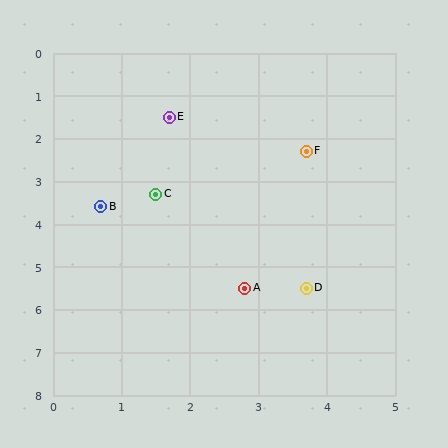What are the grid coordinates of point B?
Point B is at approximately (0.7, 3.6).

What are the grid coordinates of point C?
Point C is at approximately (1.5, 3.3).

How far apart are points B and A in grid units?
Points B and A are about 2.8 grid units apart.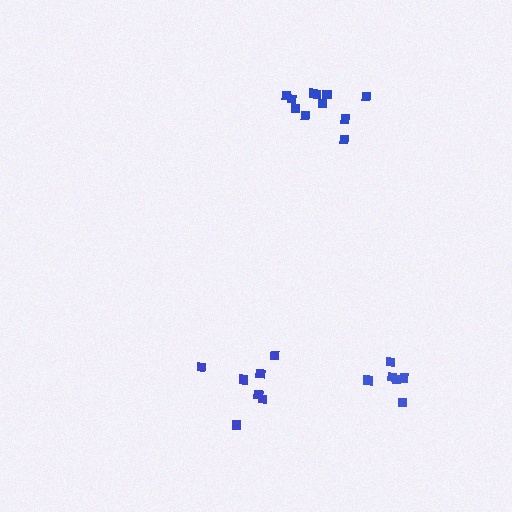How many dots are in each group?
Group 1: 11 dots, Group 2: 6 dots, Group 3: 7 dots (24 total).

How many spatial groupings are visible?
There are 3 spatial groupings.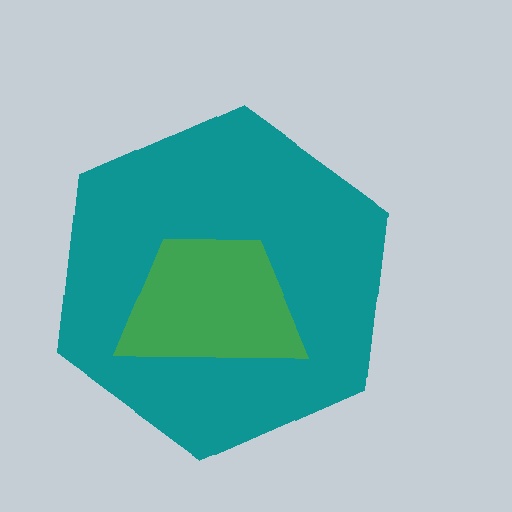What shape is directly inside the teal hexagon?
The green trapezoid.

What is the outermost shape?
The teal hexagon.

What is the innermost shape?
The green trapezoid.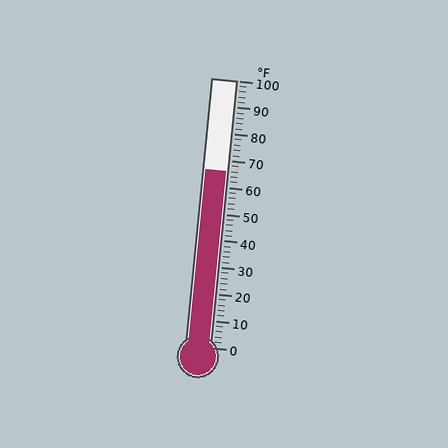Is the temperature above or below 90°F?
The temperature is below 90°F.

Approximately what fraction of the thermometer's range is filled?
The thermometer is filled to approximately 65% of its range.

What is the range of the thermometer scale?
The thermometer scale ranges from 0°F to 100°F.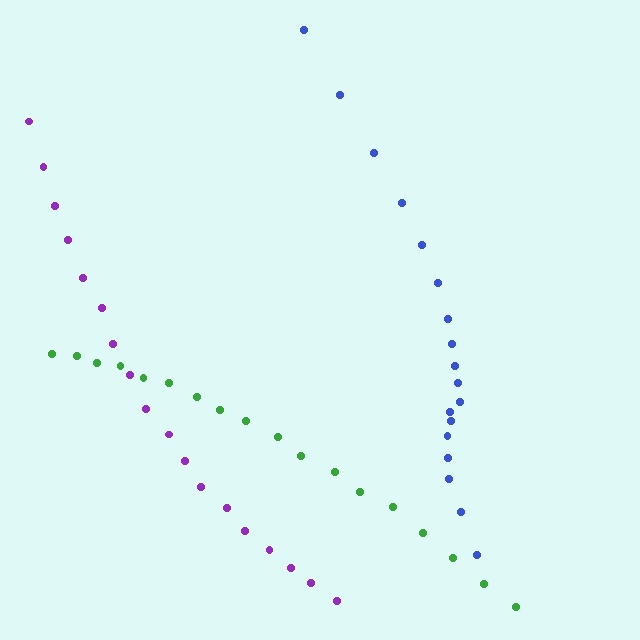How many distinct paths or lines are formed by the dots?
There are 3 distinct paths.